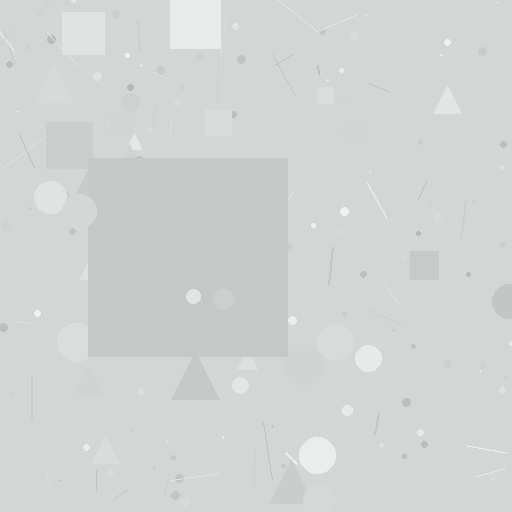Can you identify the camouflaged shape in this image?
The camouflaged shape is a square.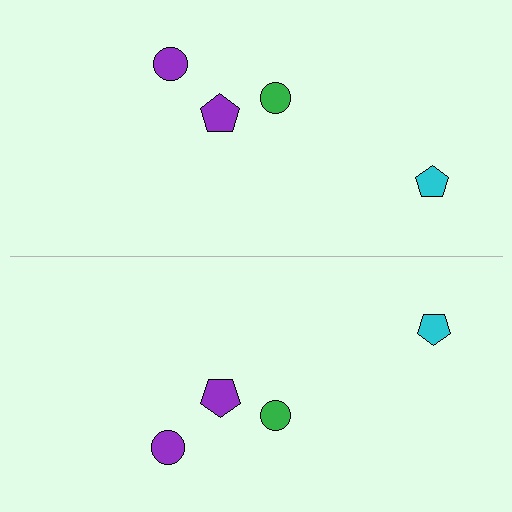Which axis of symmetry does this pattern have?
The pattern has a horizontal axis of symmetry running through the center of the image.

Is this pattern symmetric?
Yes, this pattern has bilateral (reflection) symmetry.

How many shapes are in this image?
There are 8 shapes in this image.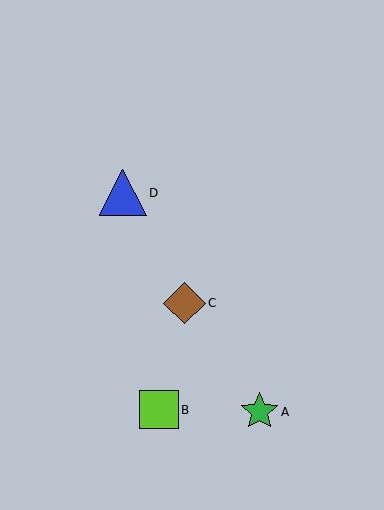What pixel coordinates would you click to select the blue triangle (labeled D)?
Click at (123, 193) to select the blue triangle D.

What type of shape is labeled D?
Shape D is a blue triangle.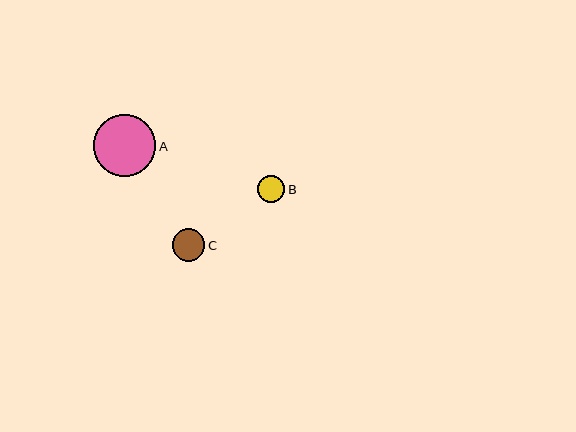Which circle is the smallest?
Circle B is the smallest with a size of approximately 28 pixels.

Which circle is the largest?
Circle A is the largest with a size of approximately 62 pixels.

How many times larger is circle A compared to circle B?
Circle A is approximately 2.3 times the size of circle B.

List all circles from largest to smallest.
From largest to smallest: A, C, B.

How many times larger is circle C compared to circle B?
Circle C is approximately 1.2 times the size of circle B.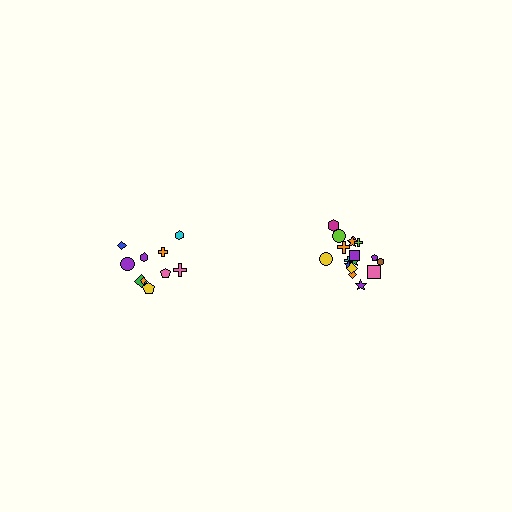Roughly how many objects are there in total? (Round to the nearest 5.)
Roughly 30 objects in total.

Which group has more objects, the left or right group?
The right group.